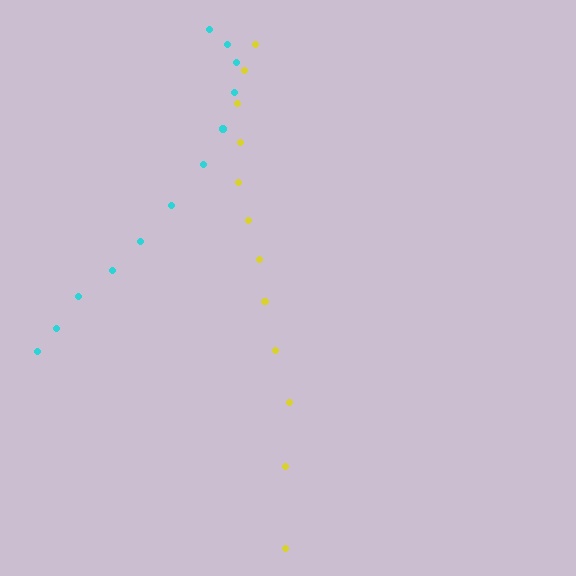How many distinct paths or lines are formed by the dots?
There are 2 distinct paths.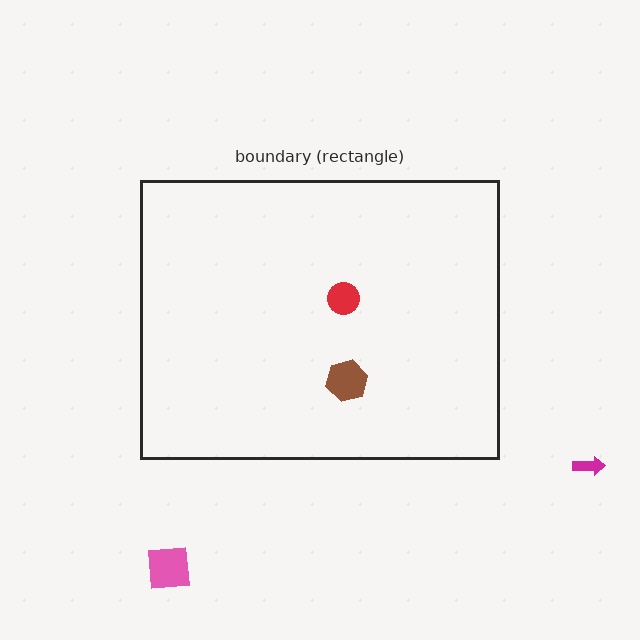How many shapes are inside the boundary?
2 inside, 2 outside.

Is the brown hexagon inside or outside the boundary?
Inside.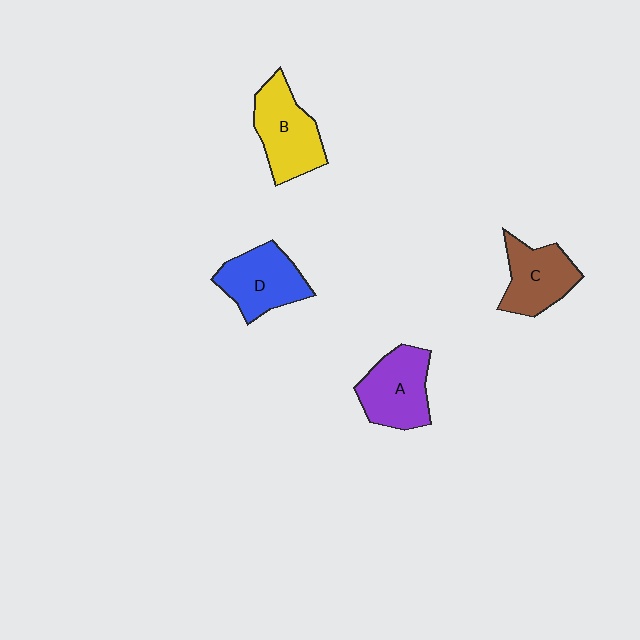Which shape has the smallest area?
Shape C (brown).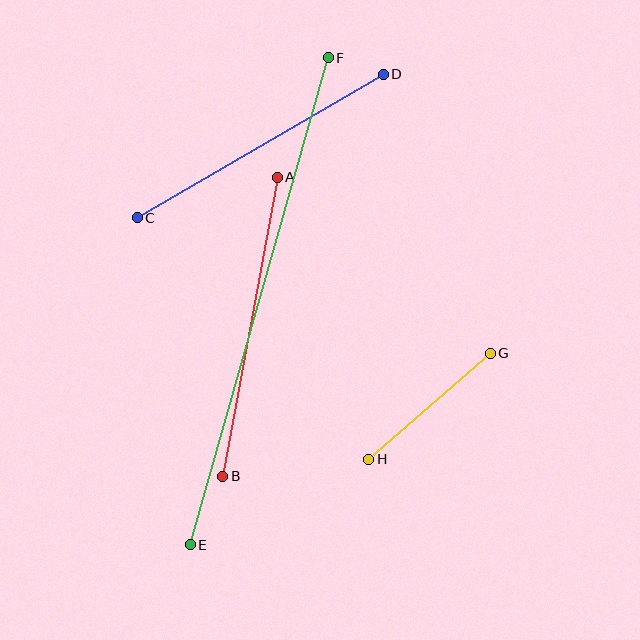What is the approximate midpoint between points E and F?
The midpoint is at approximately (259, 301) pixels.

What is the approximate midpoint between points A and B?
The midpoint is at approximately (250, 327) pixels.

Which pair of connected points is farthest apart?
Points E and F are farthest apart.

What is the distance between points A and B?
The distance is approximately 304 pixels.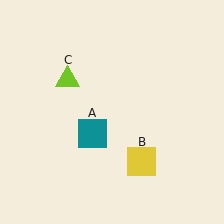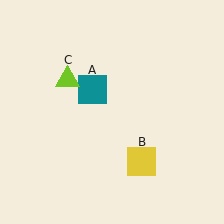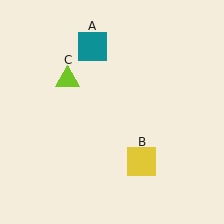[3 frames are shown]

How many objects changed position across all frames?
1 object changed position: teal square (object A).